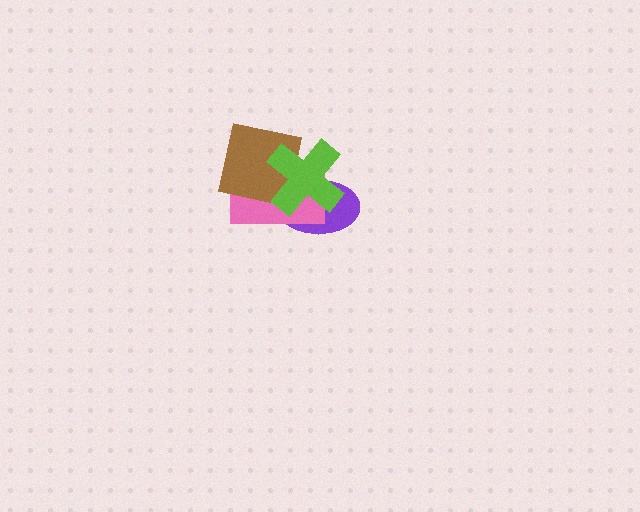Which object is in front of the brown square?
The lime cross is in front of the brown square.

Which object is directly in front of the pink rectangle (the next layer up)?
The brown square is directly in front of the pink rectangle.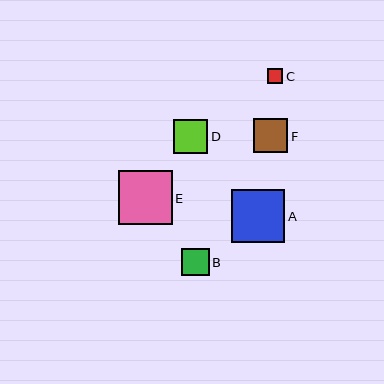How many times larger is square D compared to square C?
Square D is approximately 2.3 times the size of square C.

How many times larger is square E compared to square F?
Square E is approximately 1.6 times the size of square F.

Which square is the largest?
Square E is the largest with a size of approximately 54 pixels.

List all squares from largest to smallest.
From largest to smallest: E, A, D, F, B, C.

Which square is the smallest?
Square C is the smallest with a size of approximately 15 pixels.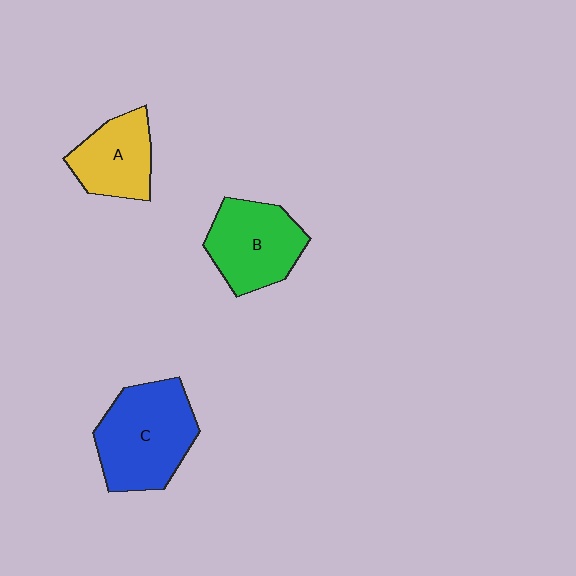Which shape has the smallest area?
Shape A (yellow).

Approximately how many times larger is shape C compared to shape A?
Approximately 1.6 times.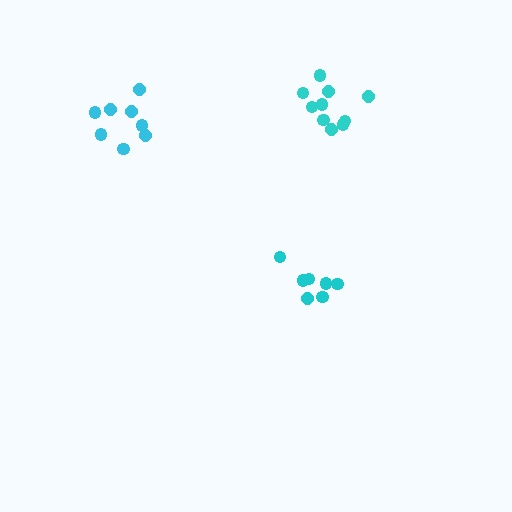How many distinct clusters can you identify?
There are 3 distinct clusters.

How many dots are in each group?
Group 1: 7 dots, Group 2: 8 dots, Group 3: 10 dots (25 total).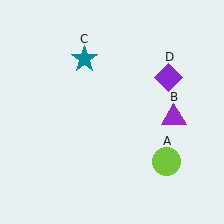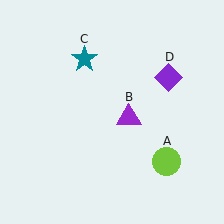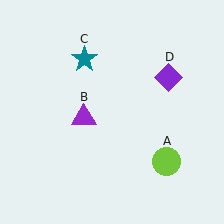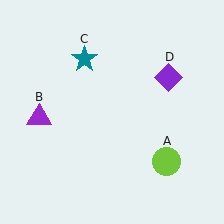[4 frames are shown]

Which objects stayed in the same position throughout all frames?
Lime circle (object A) and teal star (object C) and purple diamond (object D) remained stationary.